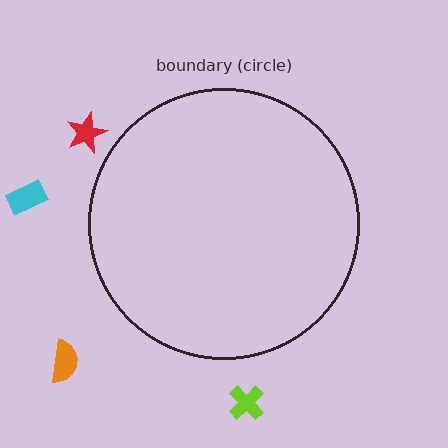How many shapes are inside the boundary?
0 inside, 4 outside.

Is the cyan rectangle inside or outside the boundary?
Outside.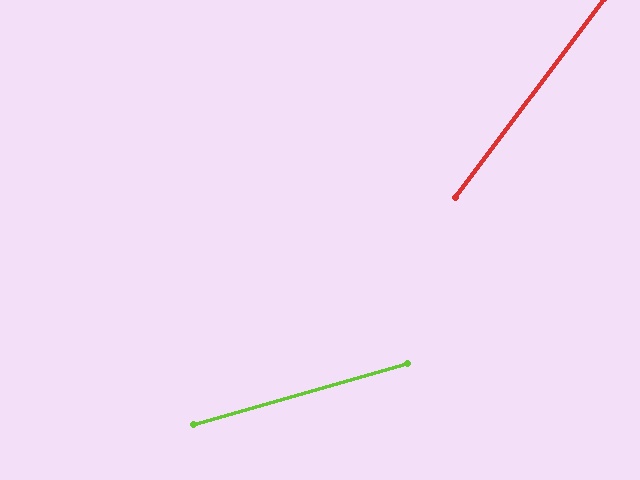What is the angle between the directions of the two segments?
Approximately 37 degrees.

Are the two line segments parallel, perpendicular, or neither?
Neither parallel nor perpendicular — they differ by about 37°.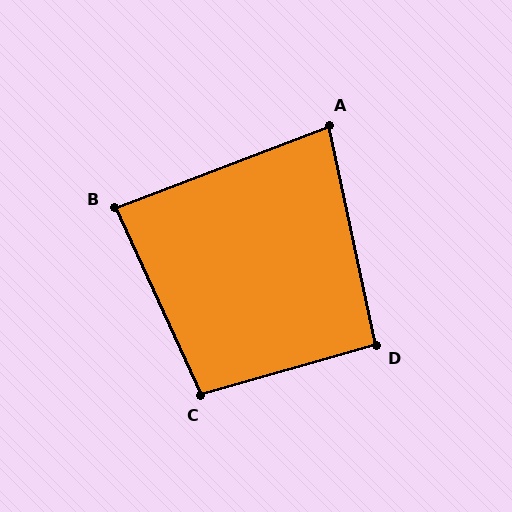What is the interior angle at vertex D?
Approximately 94 degrees (approximately right).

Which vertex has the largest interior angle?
C, at approximately 99 degrees.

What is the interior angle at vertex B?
Approximately 86 degrees (approximately right).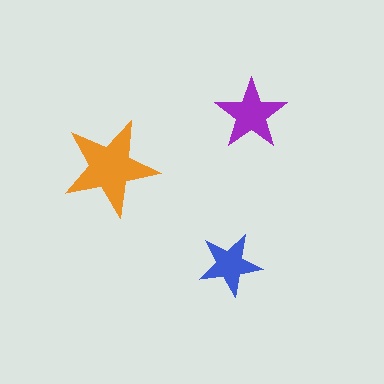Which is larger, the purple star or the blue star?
The purple one.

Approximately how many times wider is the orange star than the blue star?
About 1.5 times wider.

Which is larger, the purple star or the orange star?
The orange one.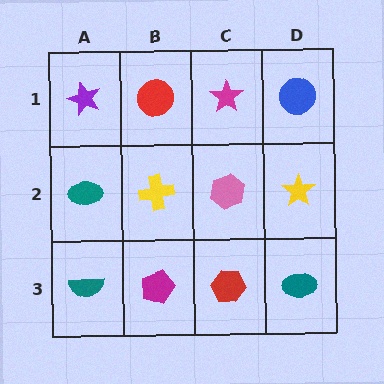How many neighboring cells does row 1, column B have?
3.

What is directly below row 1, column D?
A yellow star.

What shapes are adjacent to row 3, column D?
A yellow star (row 2, column D), a red hexagon (row 3, column C).